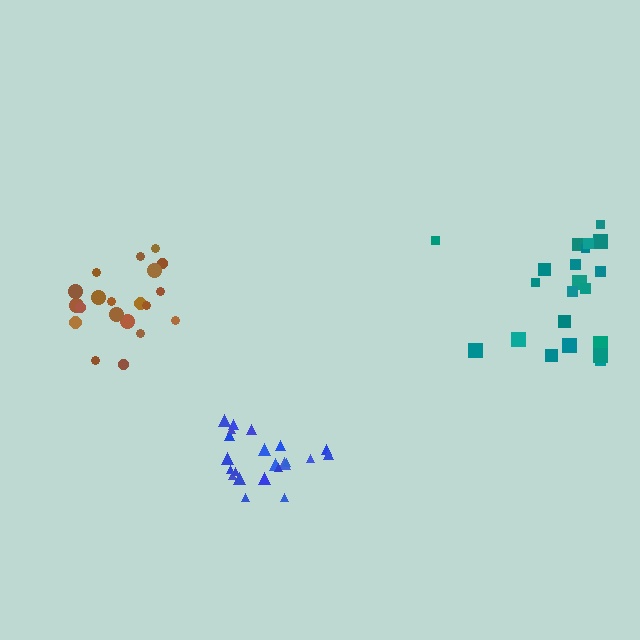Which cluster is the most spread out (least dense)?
Teal.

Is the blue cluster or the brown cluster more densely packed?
Brown.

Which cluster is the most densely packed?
Brown.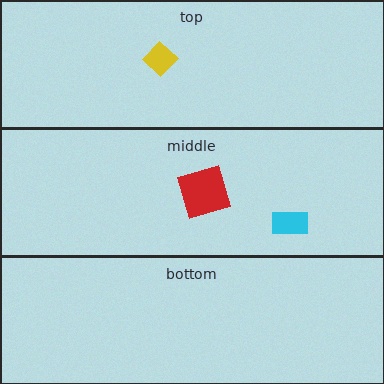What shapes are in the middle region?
The red square, the cyan rectangle.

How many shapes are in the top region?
1.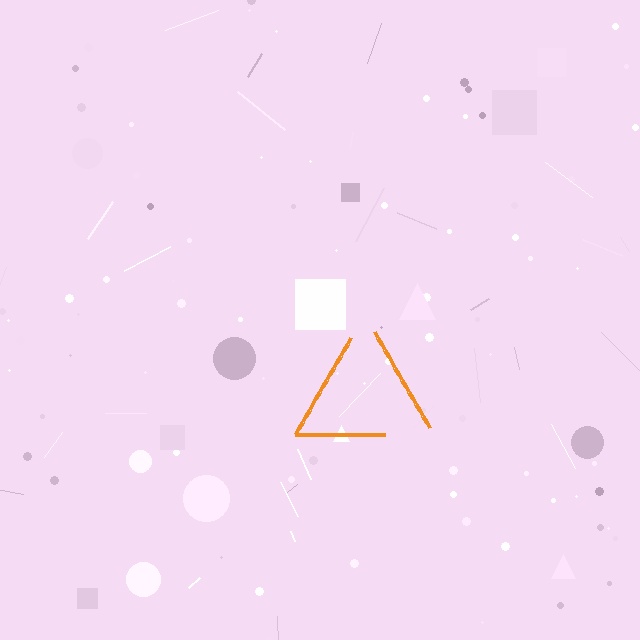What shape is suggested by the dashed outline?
The dashed outline suggests a triangle.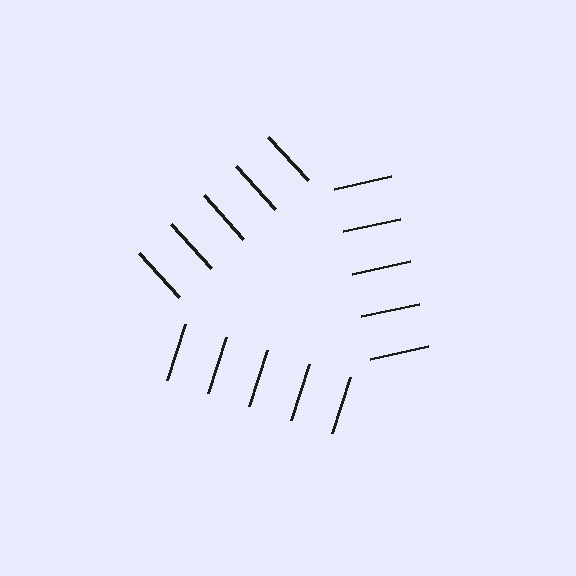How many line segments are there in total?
15 — 5 along each of the 3 edges.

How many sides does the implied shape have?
3 sides — the line-ends trace a triangle.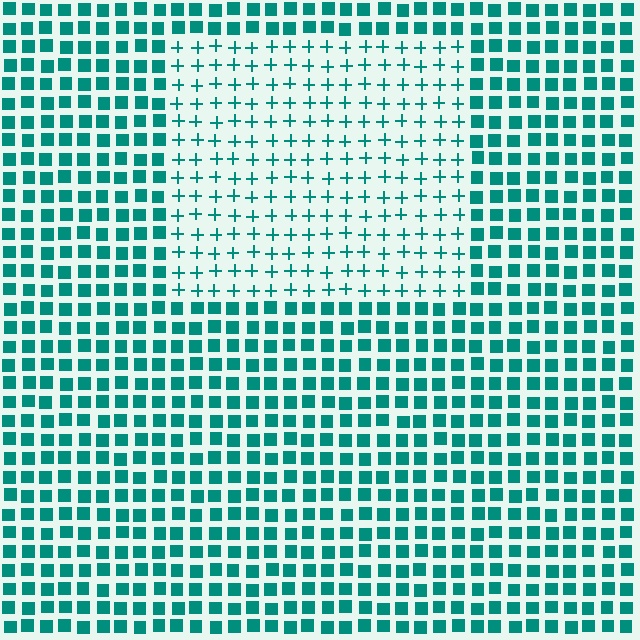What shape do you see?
I see a rectangle.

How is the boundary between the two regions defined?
The boundary is defined by a change in element shape: plus signs inside vs. squares outside. All elements share the same color and spacing.